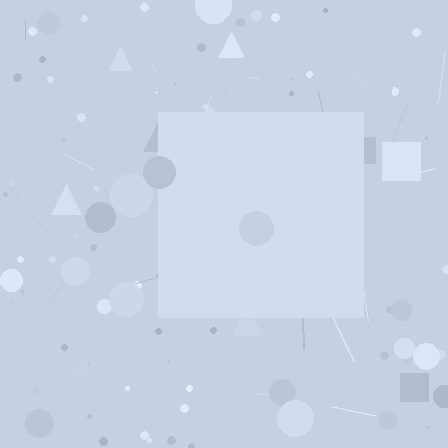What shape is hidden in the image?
A square is hidden in the image.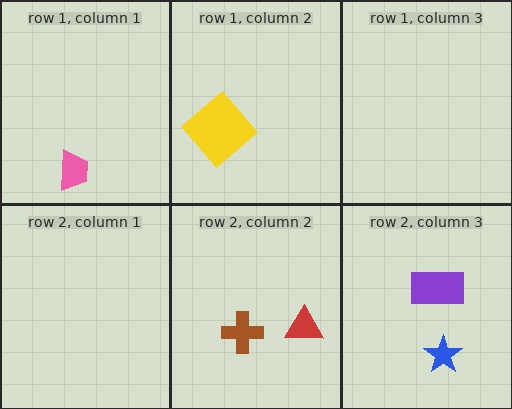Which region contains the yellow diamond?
The row 1, column 2 region.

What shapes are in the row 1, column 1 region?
The pink trapezoid.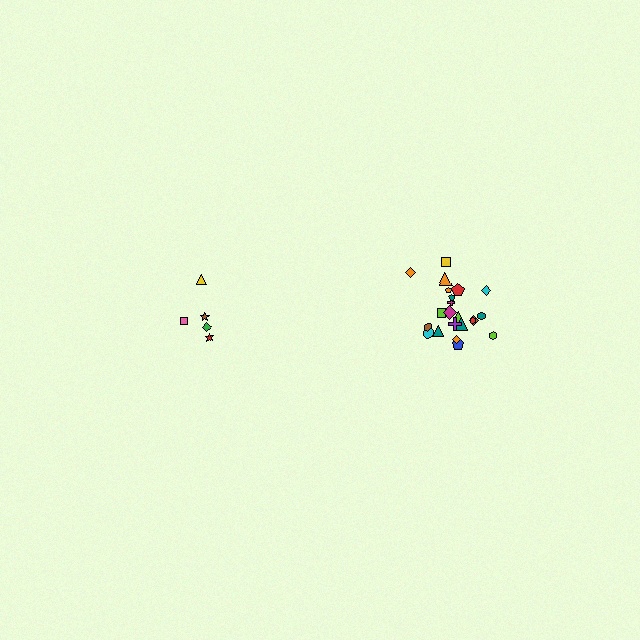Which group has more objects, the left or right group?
The right group.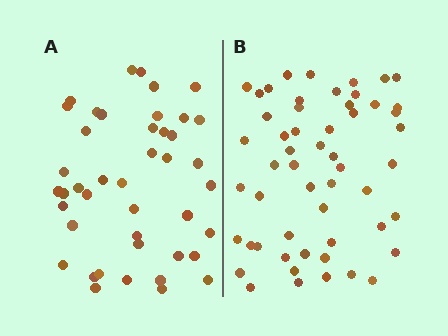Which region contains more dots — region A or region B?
Region B (the right region) has more dots.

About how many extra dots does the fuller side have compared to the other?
Region B has roughly 12 or so more dots than region A.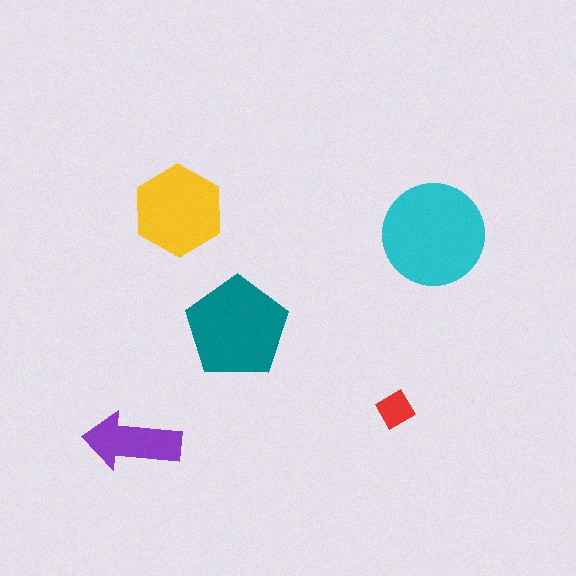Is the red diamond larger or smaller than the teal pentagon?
Smaller.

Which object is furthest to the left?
The purple arrow is leftmost.